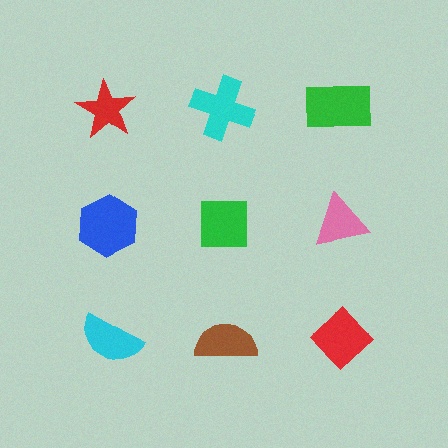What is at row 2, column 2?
A green square.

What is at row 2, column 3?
A pink triangle.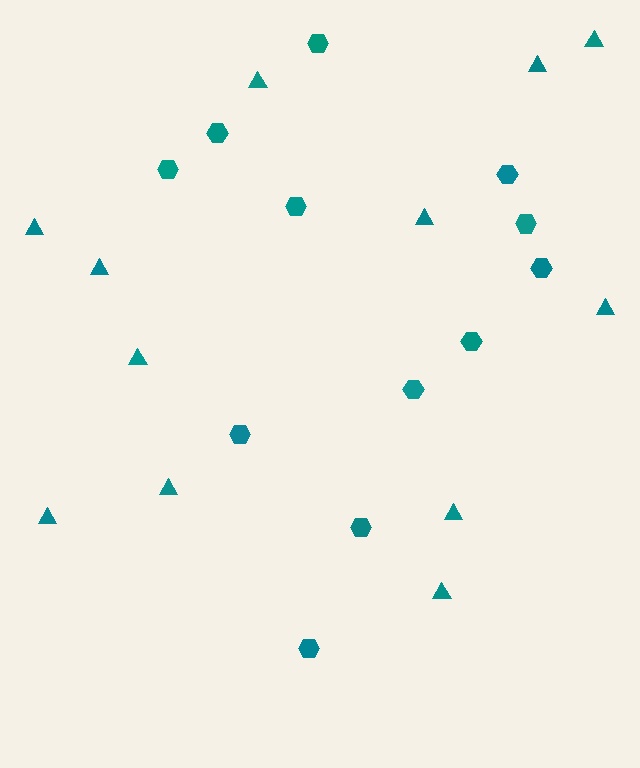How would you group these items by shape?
There are 2 groups: one group of triangles (12) and one group of hexagons (12).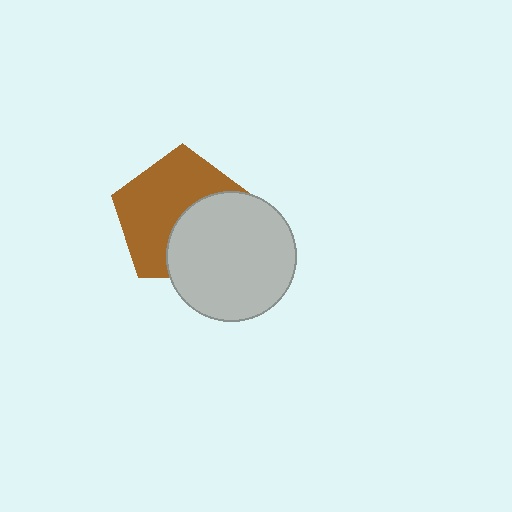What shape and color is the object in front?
The object in front is a light gray circle.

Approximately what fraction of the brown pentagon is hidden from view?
Roughly 41% of the brown pentagon is hidden behind the light gray circle.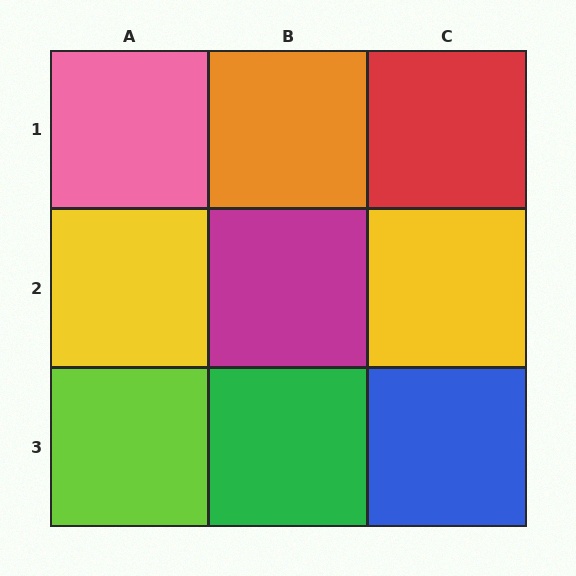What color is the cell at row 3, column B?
Green.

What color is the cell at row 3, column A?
Lime.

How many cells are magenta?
1 cell is magenta.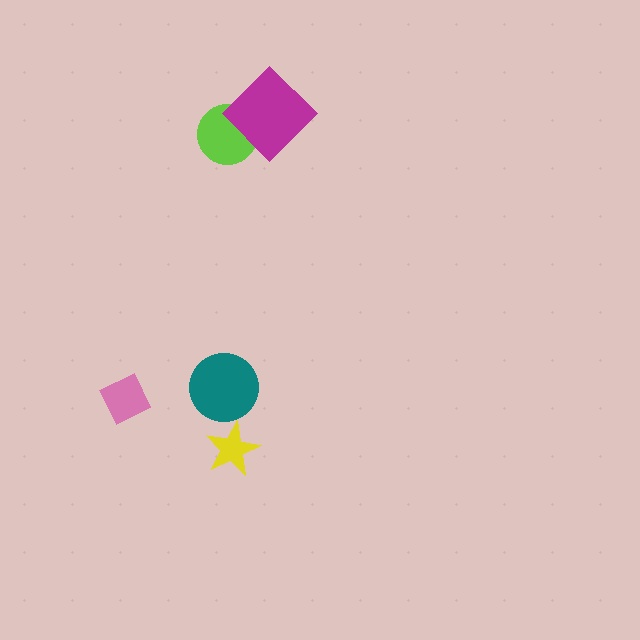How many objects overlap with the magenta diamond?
1 object overlaps with the magenta diamond.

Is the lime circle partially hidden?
Yes, it is partially covered by another shape.